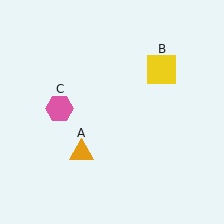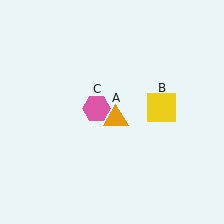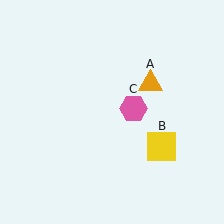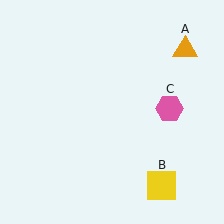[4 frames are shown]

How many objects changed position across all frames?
3 objects changed position: orange triangle (object A), yellow square (object B), pink hexagon (object C).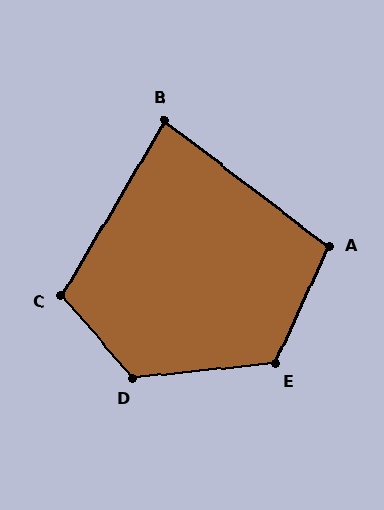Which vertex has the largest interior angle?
D, at approximately 125 degrees.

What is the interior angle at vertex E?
Approximately 120 degrees (obtuse).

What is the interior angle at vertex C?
Approximately 109 degrees (obtuse).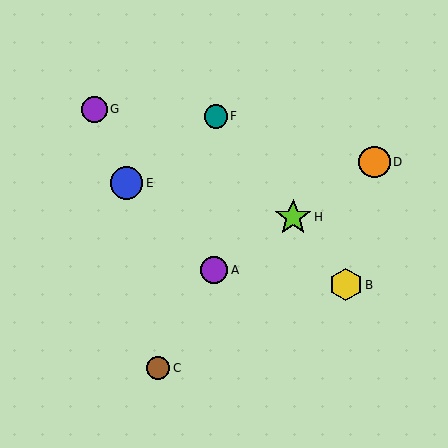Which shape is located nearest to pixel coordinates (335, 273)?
The yellow hexagon (labeled B) at (346, 285) is nearest to that location.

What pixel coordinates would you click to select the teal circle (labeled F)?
Click at (216, 116) to select the teal circle F.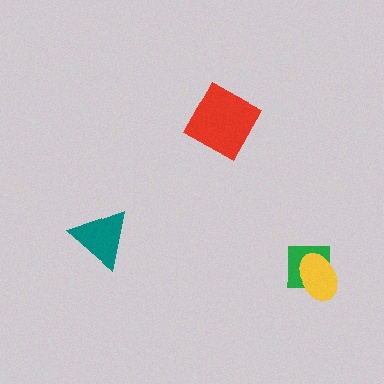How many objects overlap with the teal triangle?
0 objects overlap with the teal triangle.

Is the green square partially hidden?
Yes, it is partially covered by another shape.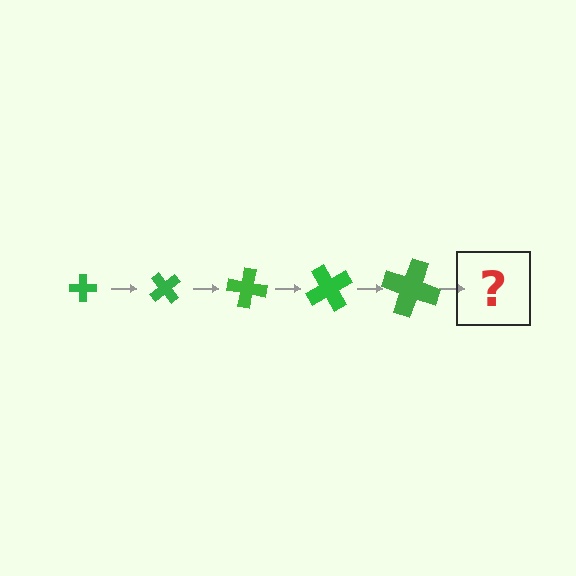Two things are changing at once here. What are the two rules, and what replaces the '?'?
The two rules are that the cross grows larger each step and it rotates 50 degrees each step. The '?' should be a cross, larger than the previous one and rotated 250 degrees from the start.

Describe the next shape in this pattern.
It should be a cross, larger than the previous one and rotated 250 degrees from the start.